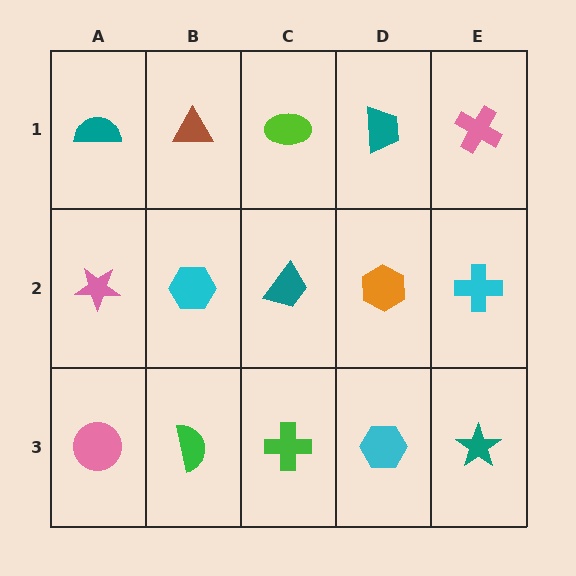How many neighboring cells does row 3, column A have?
2.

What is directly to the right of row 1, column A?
A brown triangle.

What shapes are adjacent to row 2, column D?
A teal trapezoid (row 1, column D), a cyan hexagon (row 3, column D), a teal trapezoid (row 2, column C), a cyan cross (row 2, column E).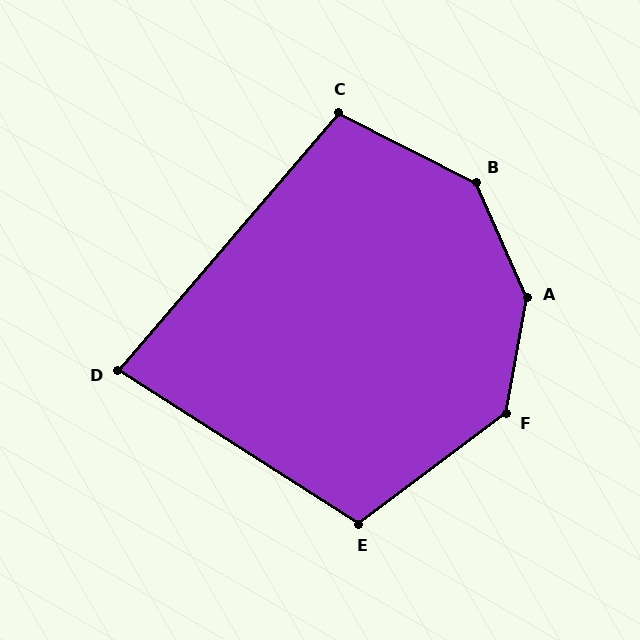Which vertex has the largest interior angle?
A, at approximately 146 degrees.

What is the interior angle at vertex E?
Approximately 110 degrees (obtuse).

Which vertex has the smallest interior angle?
D, at approximately 82 degrees.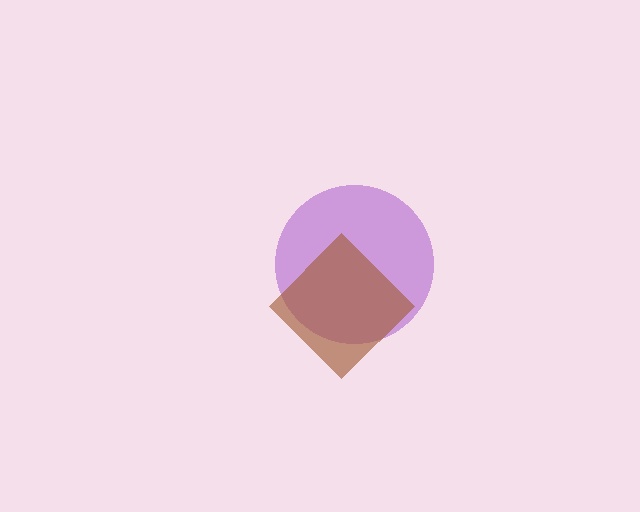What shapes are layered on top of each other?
The layered shapes are: a purple circle, a brown diamond.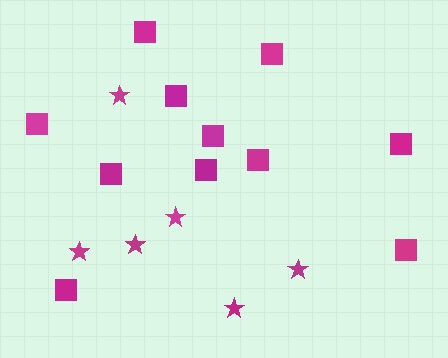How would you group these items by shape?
There are 2 groups: one group of squares (11) and one group of stars (6).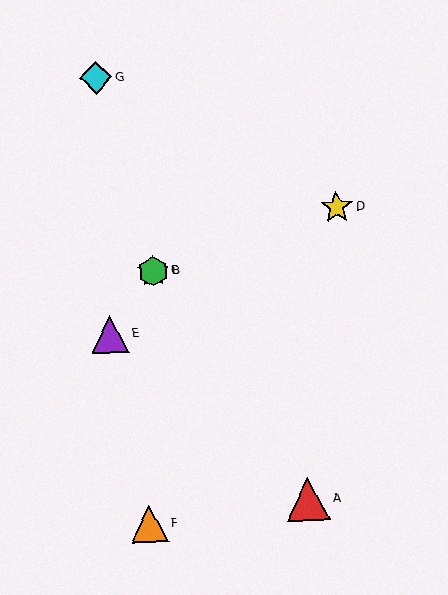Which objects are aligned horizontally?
Objects B, C are aligned horizontally.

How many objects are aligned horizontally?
2 objects (B, C) are aligned horizontally.